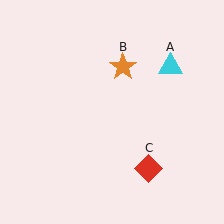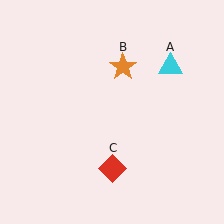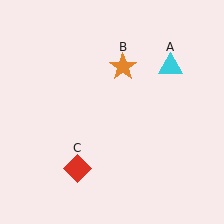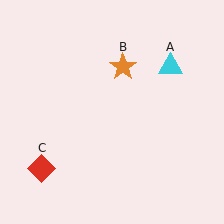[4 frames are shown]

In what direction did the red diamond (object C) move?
The red diamond (object C) moved left.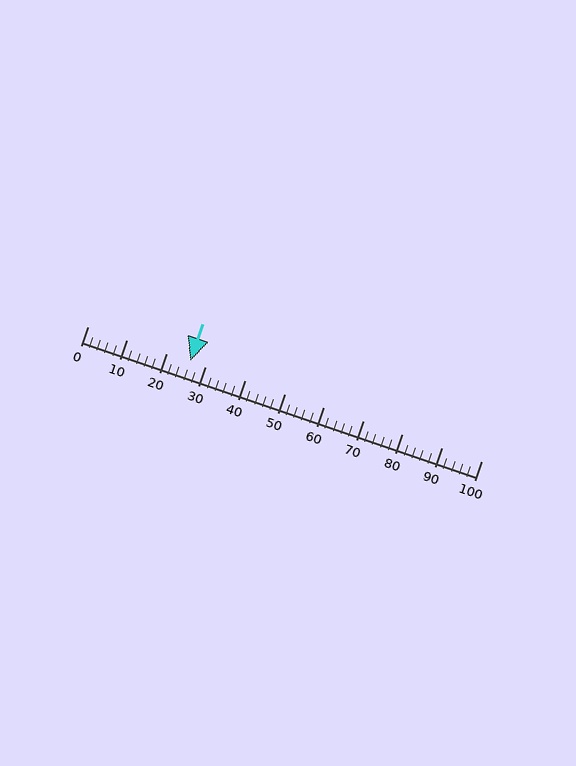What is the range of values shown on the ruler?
The ruler shows values from 0 to 100.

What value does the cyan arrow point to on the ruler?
The cyan arrow points to approximately 26.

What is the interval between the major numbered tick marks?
The major tick marks are spaced 10 units apart.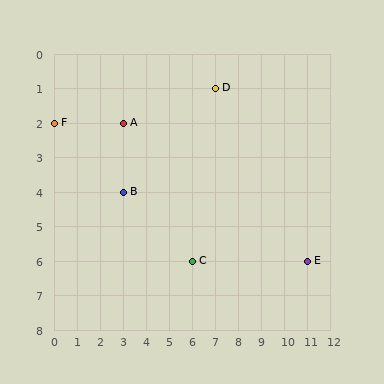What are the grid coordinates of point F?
Point F is at grid coordinates (0, 2).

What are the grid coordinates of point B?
Point B is at grid coordinates (3, 4).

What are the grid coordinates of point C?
Point C is at grid coordinates (6, 6).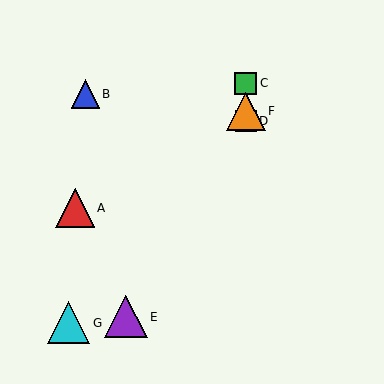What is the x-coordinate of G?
Object G is at x≈69.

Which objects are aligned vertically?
Objects C, D, F are aligned vertically.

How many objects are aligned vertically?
3 objects (C, D, F) are aligned vertically.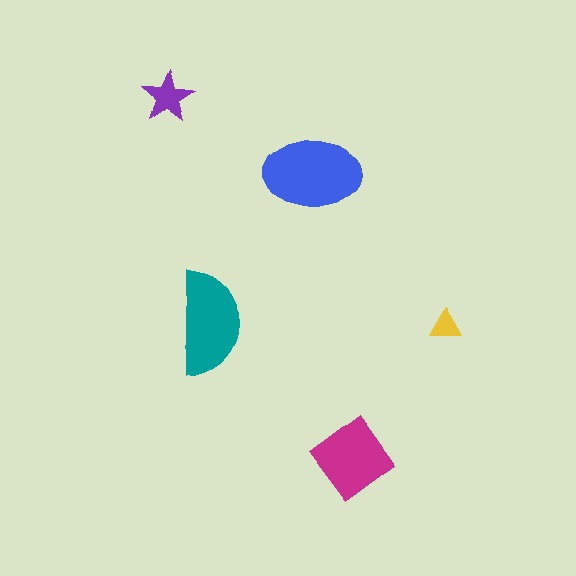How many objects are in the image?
There are 5 objects in the image.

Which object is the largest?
The blue ellipse.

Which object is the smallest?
The yellow triangle.